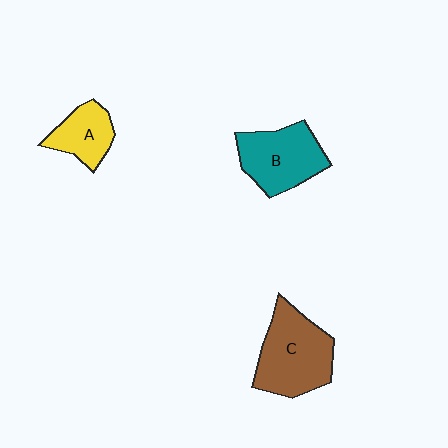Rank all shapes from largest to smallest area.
From largest to smallest: C (brown), B (teal), A (yellow).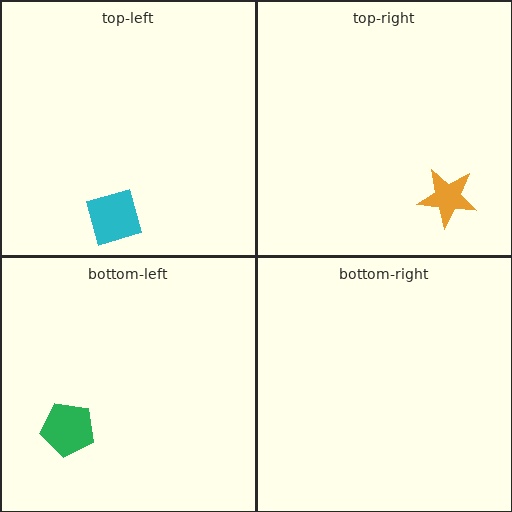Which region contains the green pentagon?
The bottom-left region.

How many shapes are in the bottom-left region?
1.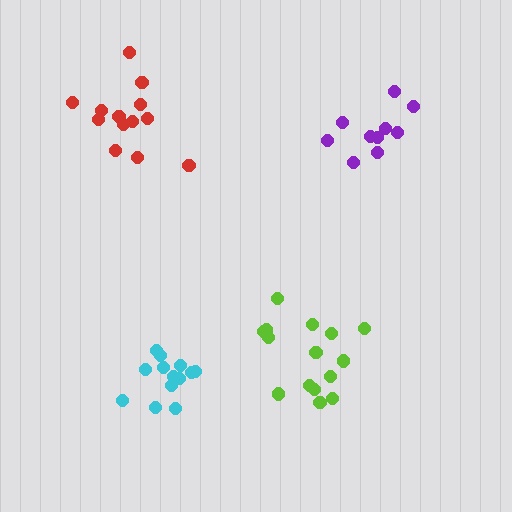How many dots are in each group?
Group 1: 15 dots, Group 2: 13 dots, Group 3: 10 dots, Group 4: 13 dots (51 total).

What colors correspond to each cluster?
The clusters are colored: lime, cyan, purple, red.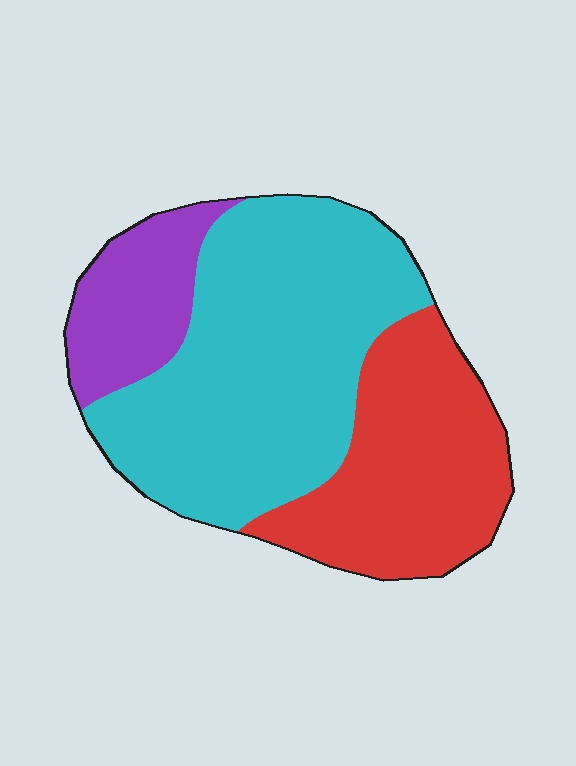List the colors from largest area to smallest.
From largest to smallest: cyan, red, purple.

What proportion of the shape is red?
Red covers 32% of the shape.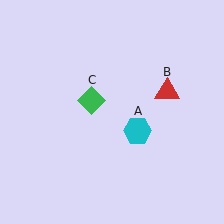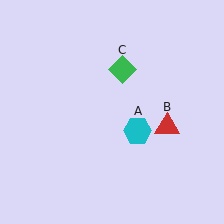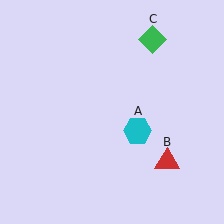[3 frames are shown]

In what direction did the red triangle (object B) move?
The red triangle (object B) moved down.